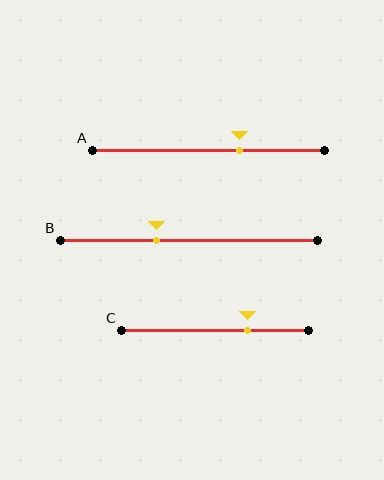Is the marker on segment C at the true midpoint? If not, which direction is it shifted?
No, the marker on segment C is shifted to the right by about 17% of the segment length.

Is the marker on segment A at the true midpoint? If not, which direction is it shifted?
No, the marker on segment A is shifted to the right by about 14% of the segment length.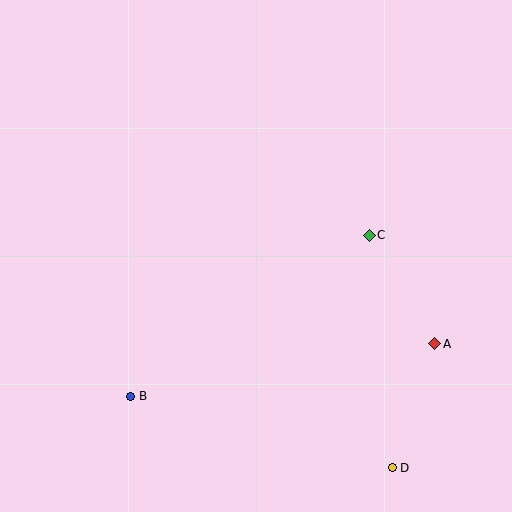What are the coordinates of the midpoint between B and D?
The midpoint between B and D is at (262, 432).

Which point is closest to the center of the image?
Point C at (369, 235) is closest to the center.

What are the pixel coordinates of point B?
Point B is at (131, 396).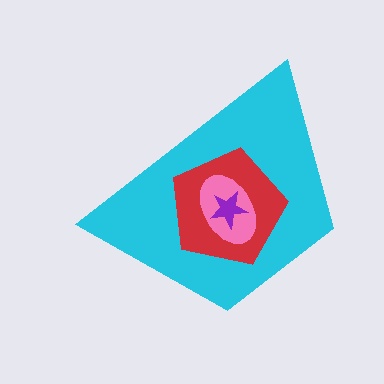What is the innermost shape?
The purple star.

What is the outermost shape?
The cyan trapezoid.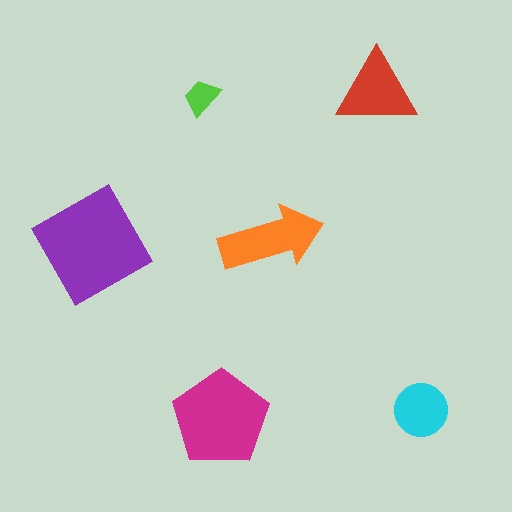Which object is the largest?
The purple square.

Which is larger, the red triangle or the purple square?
The purple square.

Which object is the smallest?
The lime trapezoid.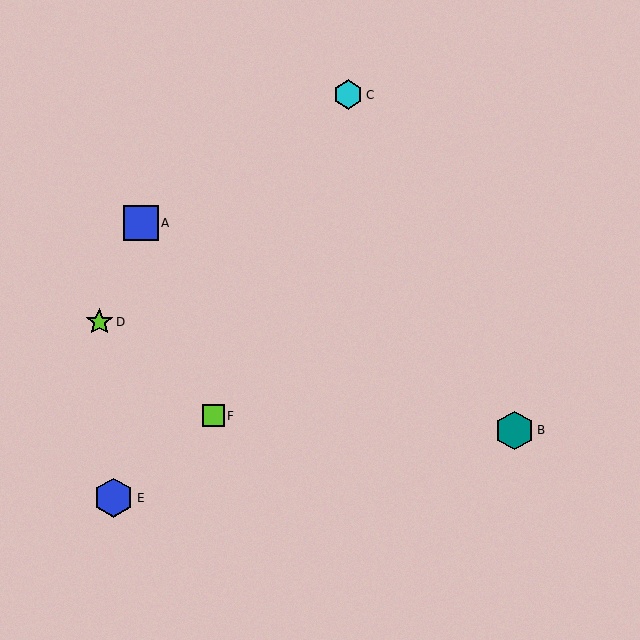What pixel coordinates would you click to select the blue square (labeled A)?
Click at (141, 223) to select the blue square A.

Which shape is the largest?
The blue hexagon (labeled E) is the largest.